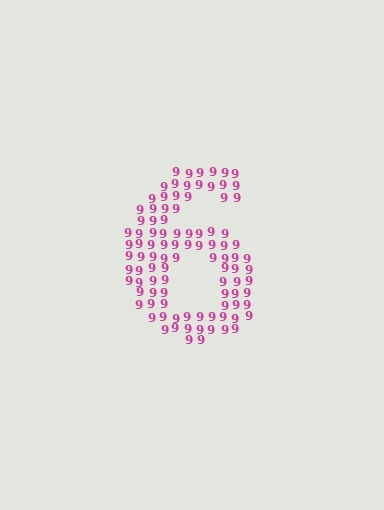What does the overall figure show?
The overall figure shows the digit 6.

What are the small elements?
The small elements are digit 9's.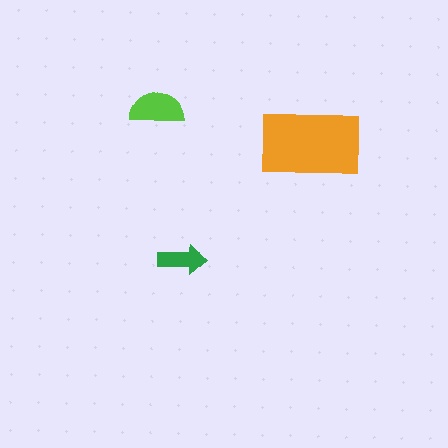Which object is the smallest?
The green arrow.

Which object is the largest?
The orange rectangle.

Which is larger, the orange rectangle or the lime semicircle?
The orange rectangle.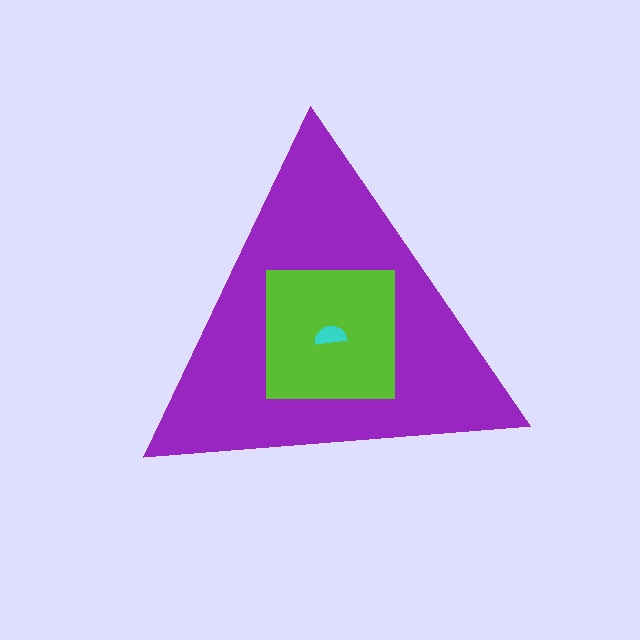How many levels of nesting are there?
3.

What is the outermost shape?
The purple triangle.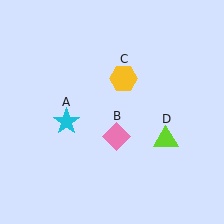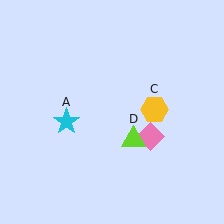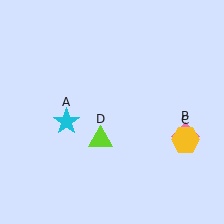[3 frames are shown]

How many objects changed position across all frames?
3 objects changed position: pink diamond (object B), yellow hexagon (object C), lime triangle (object D).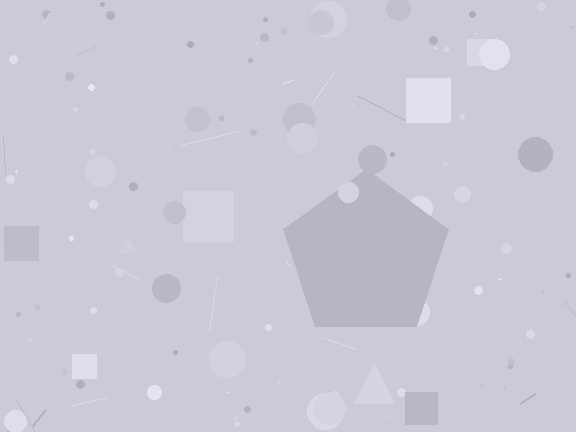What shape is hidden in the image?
A pentagon is hidden in the image.